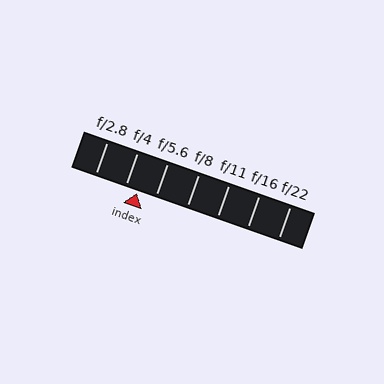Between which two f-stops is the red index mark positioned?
The index mark is between f/4 and f/5.6.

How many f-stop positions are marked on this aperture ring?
There are 7 f-stop positions marked.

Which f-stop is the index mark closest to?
The index mark is closest to f/4.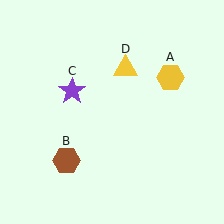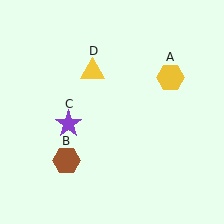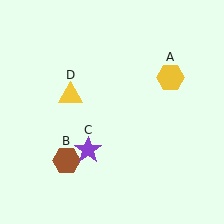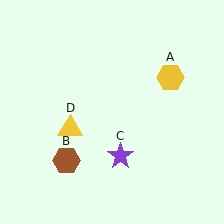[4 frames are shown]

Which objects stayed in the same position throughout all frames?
Yellow hexagon (object A) and brown hexagon (object B) remained stationary.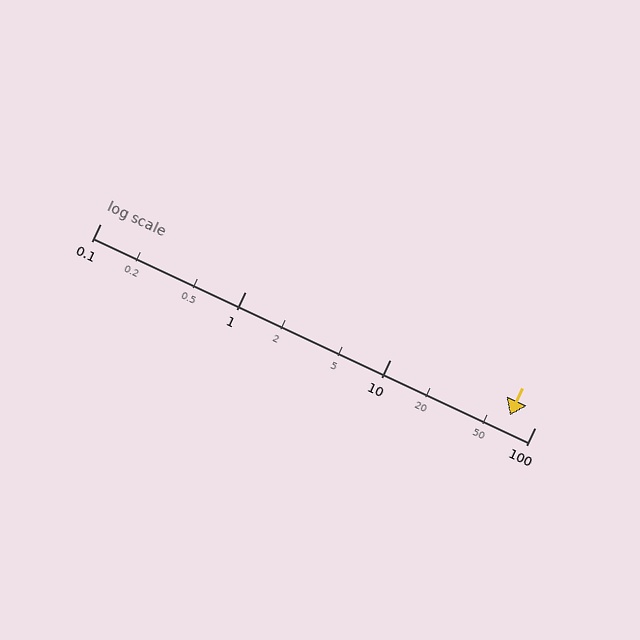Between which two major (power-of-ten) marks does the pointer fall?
The pointer is between 10 and 100.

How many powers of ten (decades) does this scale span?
The scale spans 3 decades, from 0.1 to 100.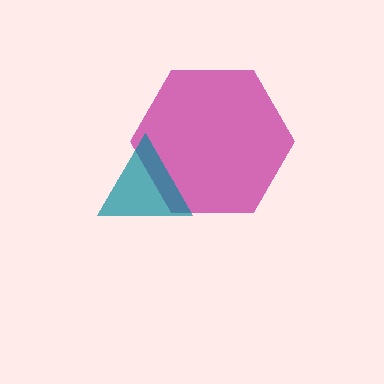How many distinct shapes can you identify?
There are 2 distinct shapes: a magenta hexagon, a teal triangle.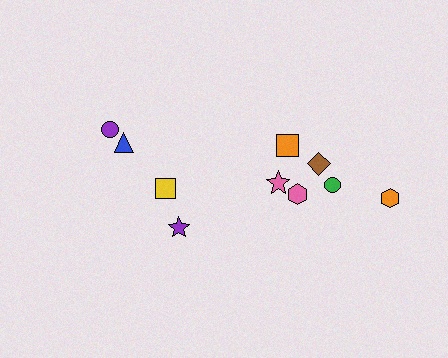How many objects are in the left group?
There are 4 objects.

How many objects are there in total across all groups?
There are 10 objects.